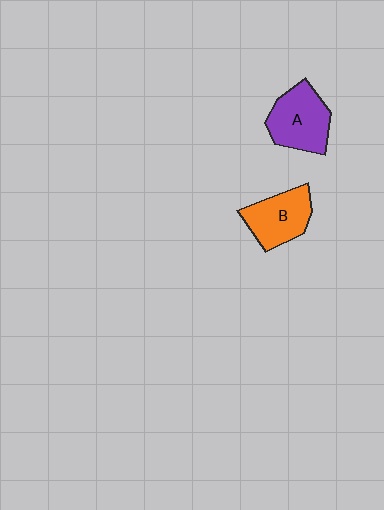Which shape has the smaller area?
Shape B (orange).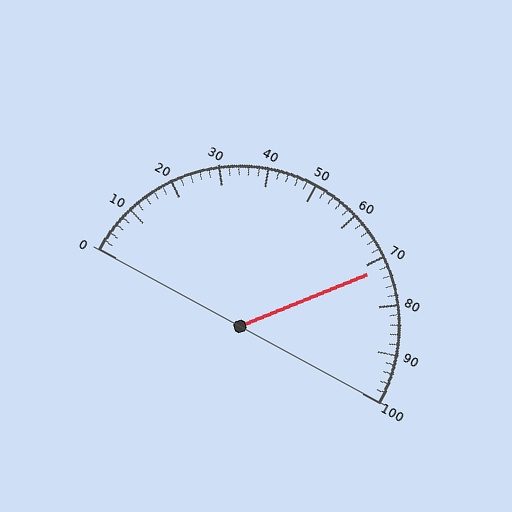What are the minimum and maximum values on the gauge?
The gauge ranges from 0 to 100.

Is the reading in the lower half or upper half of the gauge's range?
The reading is in the upper half of the range (0 to 100).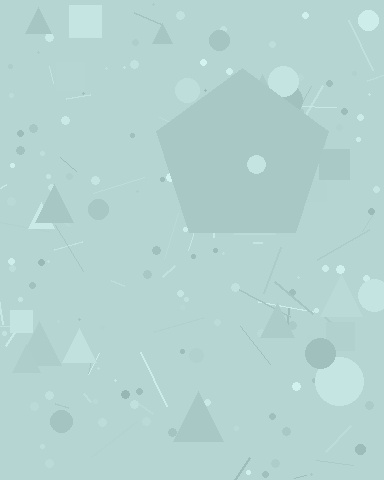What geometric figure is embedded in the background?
A pentagon is embedded in the background.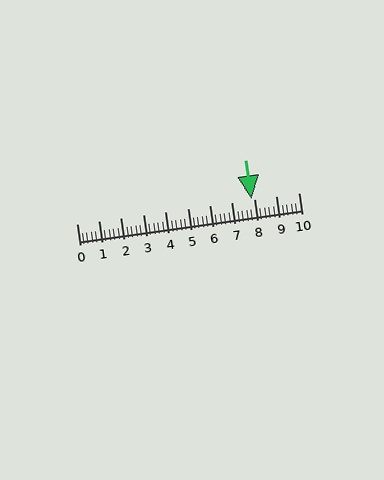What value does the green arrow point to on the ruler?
The green arrow points to approximately 7.9.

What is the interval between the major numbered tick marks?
The major tick marks are spaced 1 units apart.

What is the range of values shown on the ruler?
The ruler shows values from 0 to 10.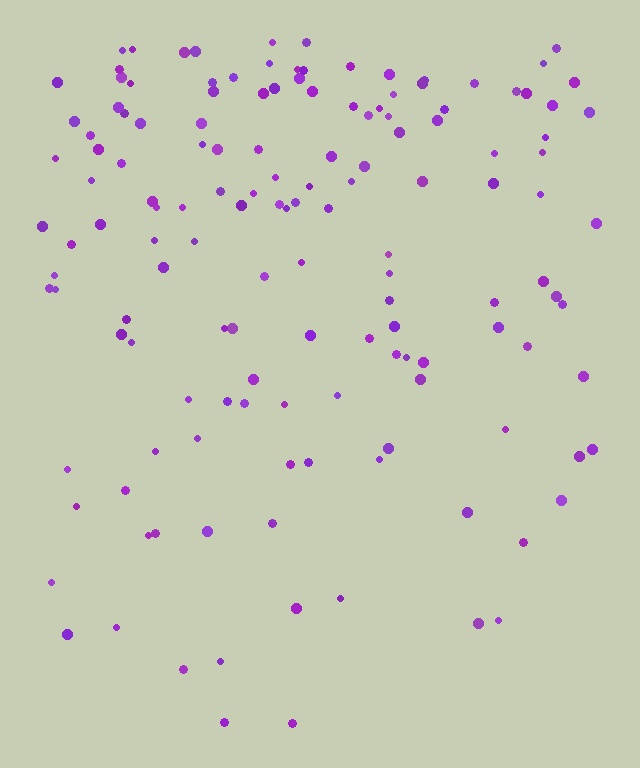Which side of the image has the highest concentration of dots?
The top.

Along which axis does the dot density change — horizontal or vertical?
Vertical.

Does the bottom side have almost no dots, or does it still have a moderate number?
Still a moderate number, just noticeably fewer than the top.